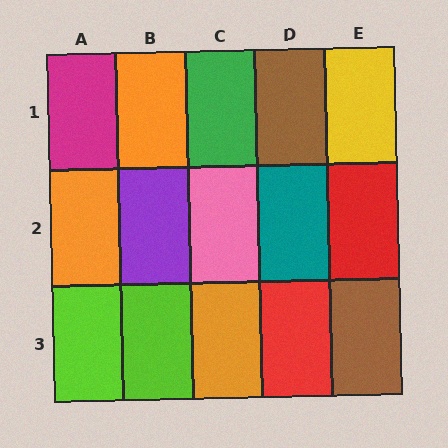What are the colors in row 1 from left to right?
Magenta, orange, green, brown, yellow.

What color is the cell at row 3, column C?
Orange.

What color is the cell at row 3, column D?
Red.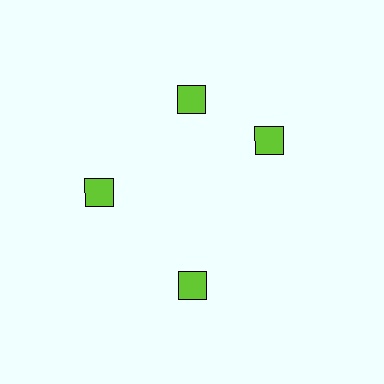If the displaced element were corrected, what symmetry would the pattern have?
It would have 4-fold rotational symmetry — the pattern would map onto itself every 90 degrees.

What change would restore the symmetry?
The symmetry would be restored by rotating it back into even spacing with its neighbors so that all 4 diamonds sit at equal angles and equal distance from the center.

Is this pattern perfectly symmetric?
No. The 4 lime diamonds are arranged in a ring, but one element near the 3 o'clock position is rotated out of alignment along the ring, breaking the 4-fold rotational symmetry.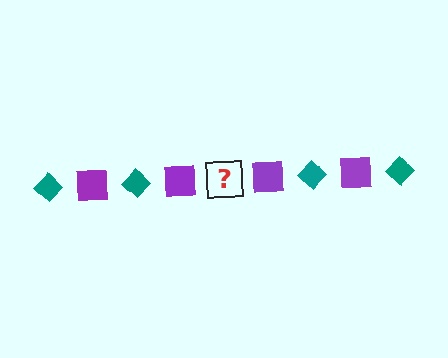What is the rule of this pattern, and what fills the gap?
The rule is that the pattern alternates between teal diamond and purple square. The gap should be filled with a teal diamond.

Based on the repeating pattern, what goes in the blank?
The blank should be a teal diamond.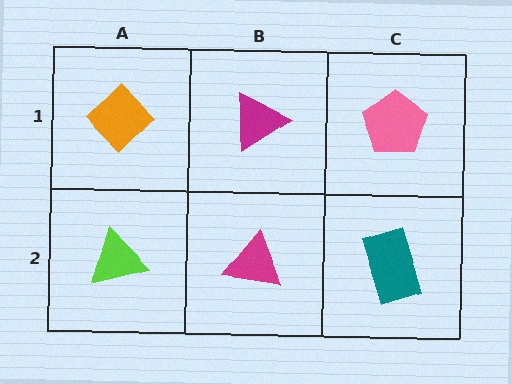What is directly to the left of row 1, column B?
An orange diamond.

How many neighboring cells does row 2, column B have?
3.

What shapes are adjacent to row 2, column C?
A pink pentagon (row 1, column C), a magenta triangle (row 2, column B).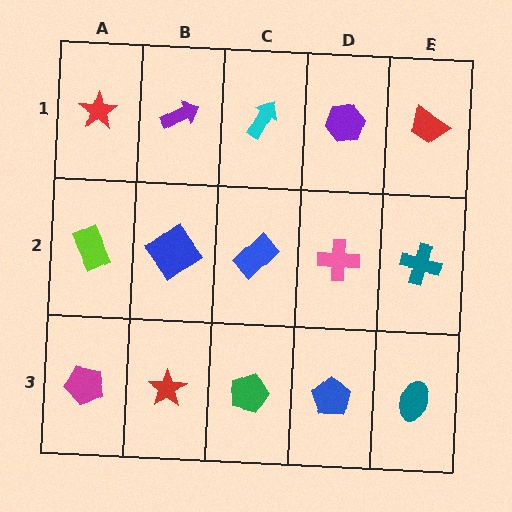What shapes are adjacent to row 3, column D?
A pink cross (row 2, column D), a green pentagon (row 3, column C), a teal ellipse (row 3, column E).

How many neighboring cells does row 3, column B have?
3.